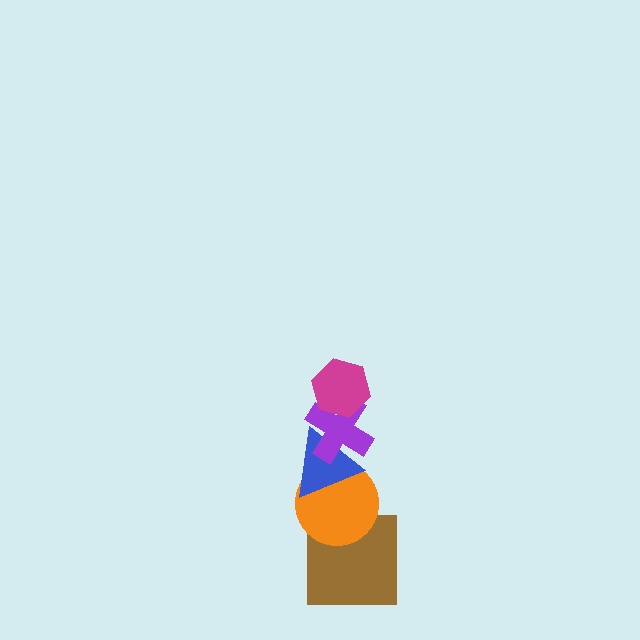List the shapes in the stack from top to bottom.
From top to bottom: the magenta hexagon, the purple cross, the blue triangle, the orange circle, the brown square.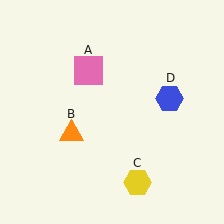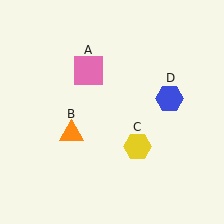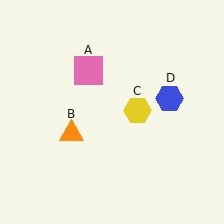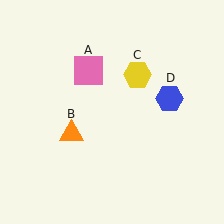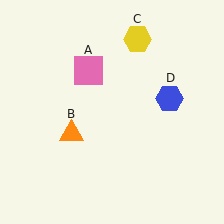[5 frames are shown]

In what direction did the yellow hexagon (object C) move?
The yellow hexagon (object C) moved up.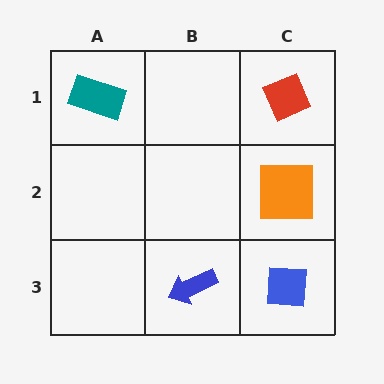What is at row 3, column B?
A blue arrow.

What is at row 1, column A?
A teal rectangle.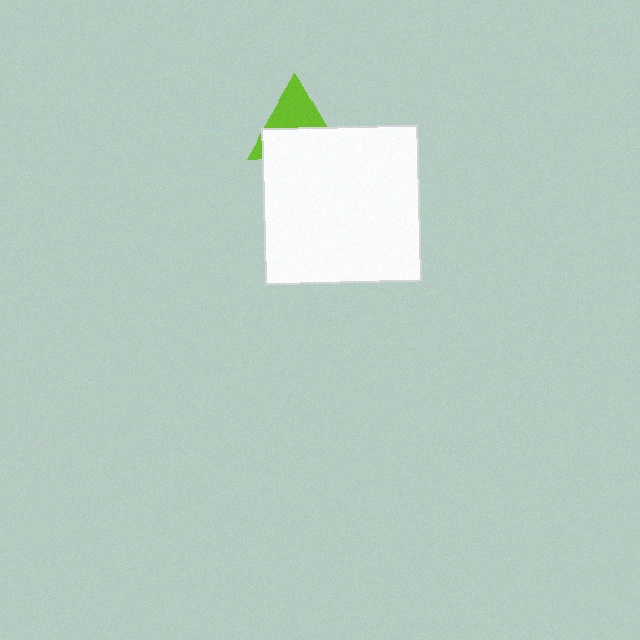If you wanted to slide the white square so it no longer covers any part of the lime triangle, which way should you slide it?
Slide it down — that is the most direct way to separate the two shapes.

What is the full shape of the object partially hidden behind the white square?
The partially hidden object is a lime triangle.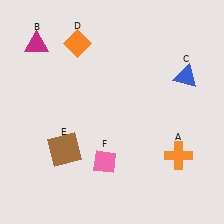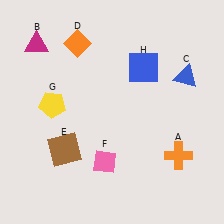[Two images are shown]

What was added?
A yellow pentagon (G), a blue square (H) were added in Image 2.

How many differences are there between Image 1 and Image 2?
There are 2 differences between the two images.